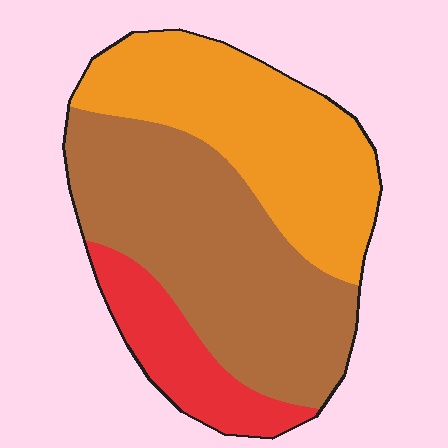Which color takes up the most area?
Brown, at roughly 45%.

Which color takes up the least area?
Red, at roughly 15%.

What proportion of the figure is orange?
Orange covers roughly 35% of the figure.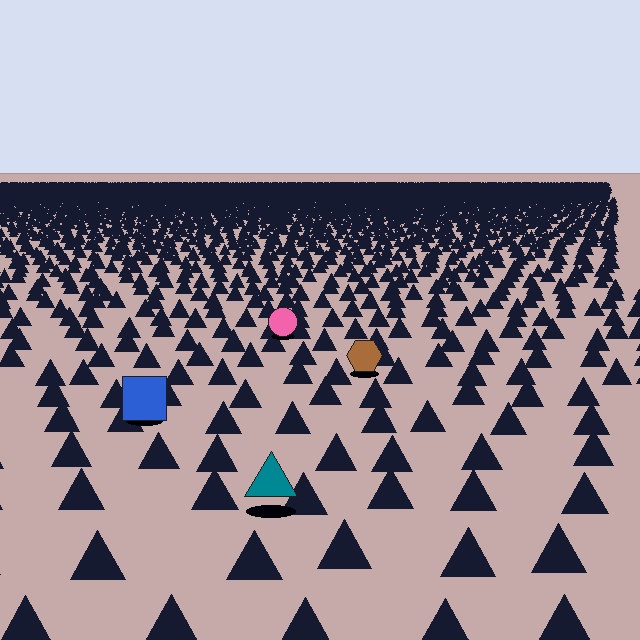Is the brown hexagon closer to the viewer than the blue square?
No. The blue square is closer — you can tell from the texture gradient: the ground texture is coarser near it.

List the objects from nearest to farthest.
From nearest to farthest: the teal triangle, the blue square, the brown hexagon, the pink circle.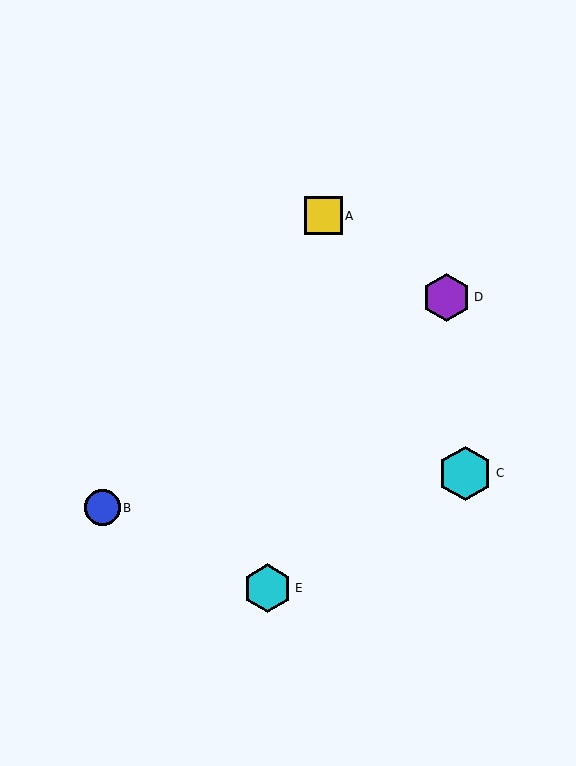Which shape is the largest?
The cyan hexagon (labeled C) is the largest.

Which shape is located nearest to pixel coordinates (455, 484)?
The cyan hexagon (labeled C) at (465, 473) is nearest to that location.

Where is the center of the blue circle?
The center of the blue circle is at (102, 508).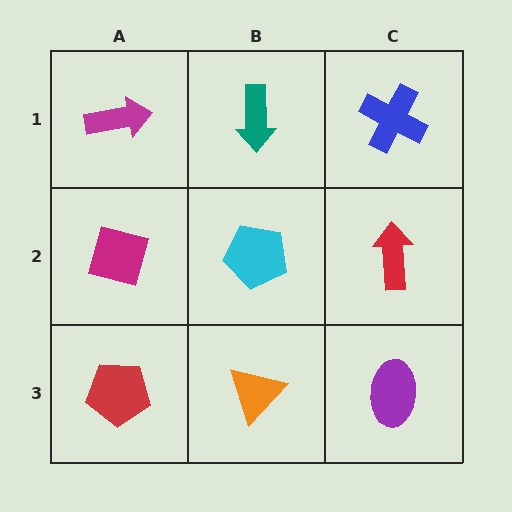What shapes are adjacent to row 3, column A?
A magenta square (row 2, column A), an orange triangle (row 3, column B).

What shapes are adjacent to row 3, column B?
A cyan pentagon (row 2, column B), a red pentagon (row 3, column A), a purple ellipse (row 3, column C).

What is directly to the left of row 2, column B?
A magenta square.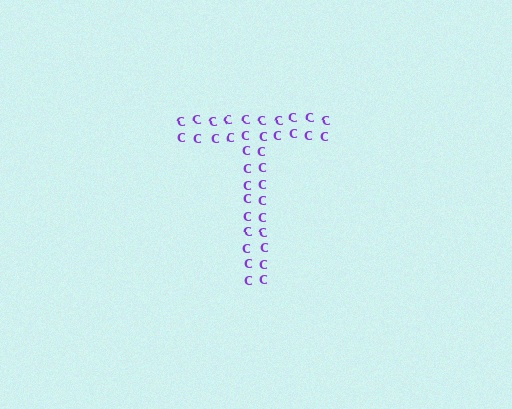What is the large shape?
The large shape is the letter T.